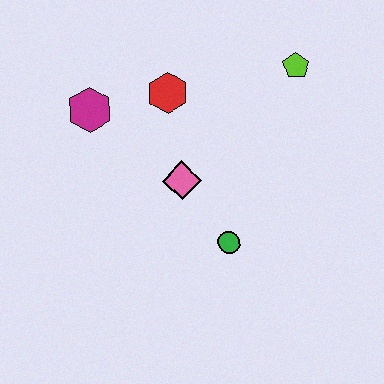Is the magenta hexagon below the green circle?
No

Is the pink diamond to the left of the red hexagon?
No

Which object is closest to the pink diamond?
The green circle is closest to the pink diamond.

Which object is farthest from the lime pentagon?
The magenta hexagon is farthest from the lime pentagon.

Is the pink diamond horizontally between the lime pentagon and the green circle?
No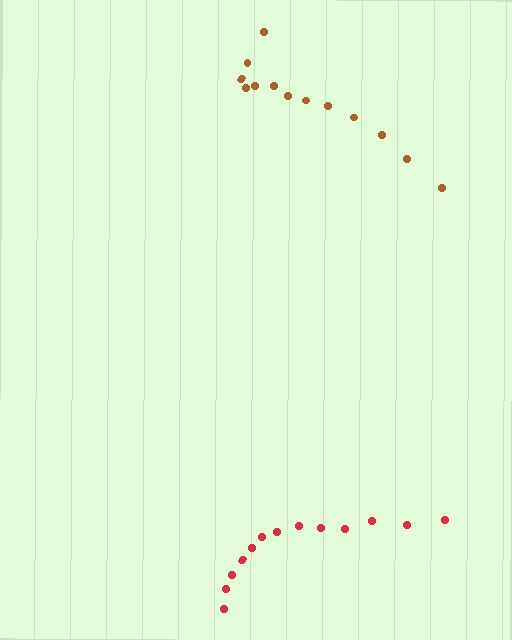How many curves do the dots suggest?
There are 2 distinct paths.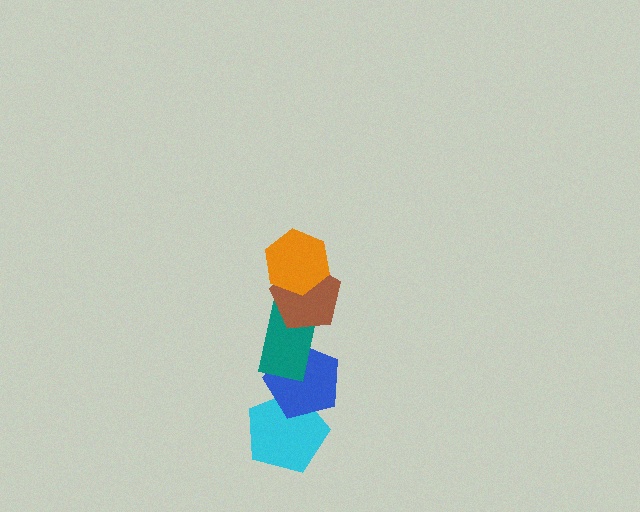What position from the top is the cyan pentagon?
The cyan pentagon is 5th from the top.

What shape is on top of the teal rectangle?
The brown pentagon is on top of the teal rectangle.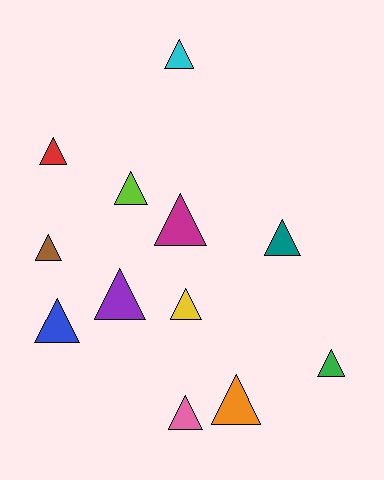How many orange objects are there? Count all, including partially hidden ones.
There is 1 orange object.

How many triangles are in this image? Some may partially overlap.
There are 12 triangles.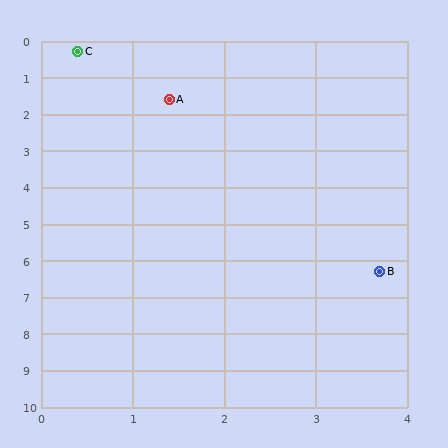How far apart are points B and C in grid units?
Points B and C are about 6.8 grid units apart.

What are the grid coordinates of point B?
Point B is at approximately (3.7, 6.3).